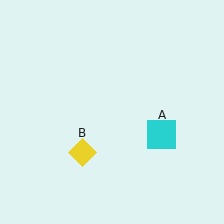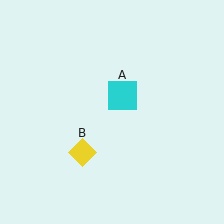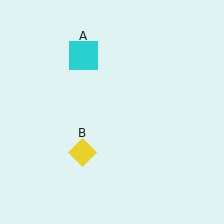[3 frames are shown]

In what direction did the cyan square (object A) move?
The cyan square (object A) moved up and to the left.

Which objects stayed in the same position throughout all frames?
Yellow diamond (object B) remained stationary.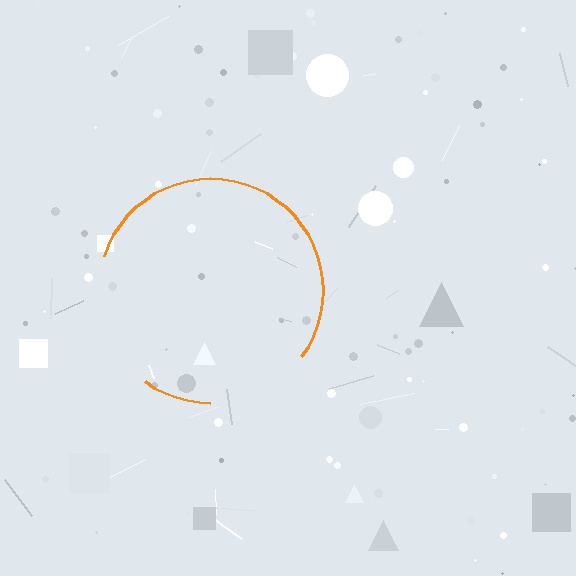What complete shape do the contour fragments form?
The contour fragments form a circle.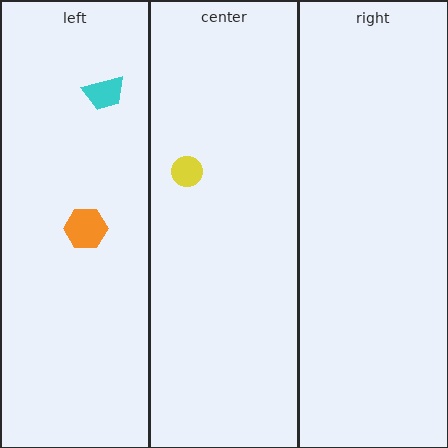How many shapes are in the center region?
1.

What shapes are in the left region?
The cyan trapezoid, the orange hexagon.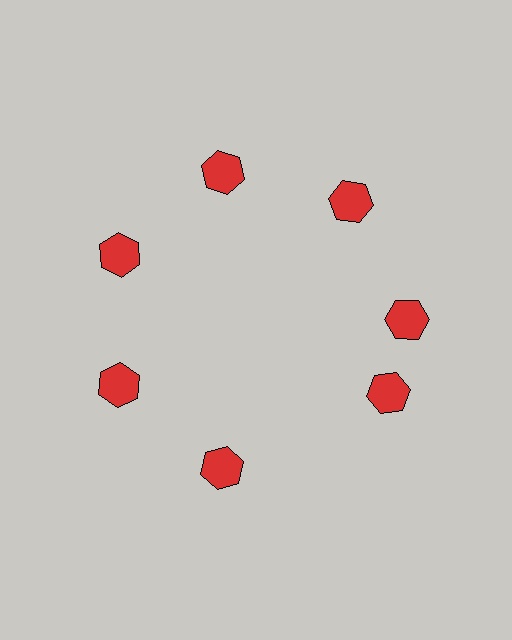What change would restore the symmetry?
The symmetry would be restored by rotating it back into even spacing with its neighbors so that all 7 hexagons sit at equal angles and equal distance from the center.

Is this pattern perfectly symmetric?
No. The 7 red hexagons are arranged in a ring, but one element near the 5 o'clock position is rotated out of alignment along the ring, breaking the 7-fold rotational symmetry.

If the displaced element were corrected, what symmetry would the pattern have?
It would have 7-fold rotational symmetry — the pattern would map onto itself every 51 degrees.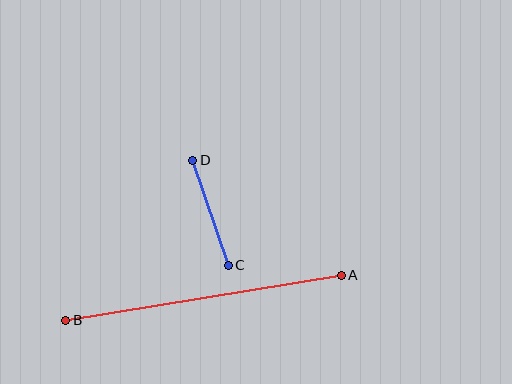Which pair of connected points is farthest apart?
Points A and B are farthest apart.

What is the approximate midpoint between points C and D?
The midpoint is at approximately (211, 213) pixels.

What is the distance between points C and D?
The distance is approximately 111 pixels.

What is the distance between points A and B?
The distance is approximately 279 pixels.